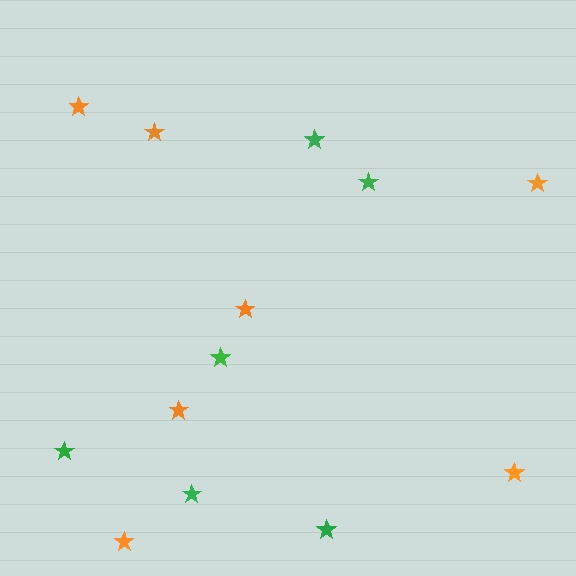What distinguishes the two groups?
There are 2 groups: one group of orange stars (7) and one group of green stars (6).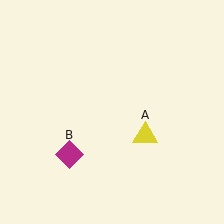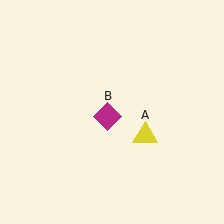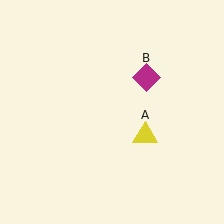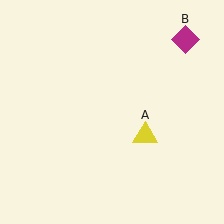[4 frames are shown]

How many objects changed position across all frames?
1 object changed position: magenta diamond (object B).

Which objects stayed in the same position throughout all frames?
Yellow triangle (object A) remained stationary.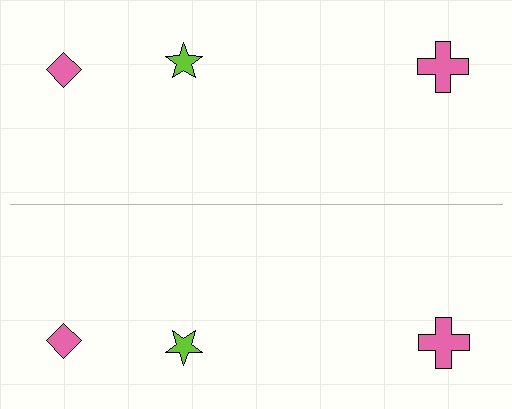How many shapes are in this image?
There are 6 shapes in this image.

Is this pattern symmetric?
Yes, this pattern has bilateral (reflection) symmetry.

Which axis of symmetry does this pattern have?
The pattern has a horizontal axis of symmetry running through the center of the image.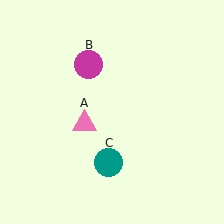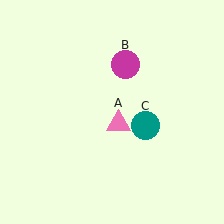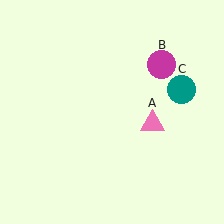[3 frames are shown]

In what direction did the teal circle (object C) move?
The teal circle (object C) moved up and to the right.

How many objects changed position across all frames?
3 objects changed position: pink triangle (object A), magenta circle (object B), teal circle (object C).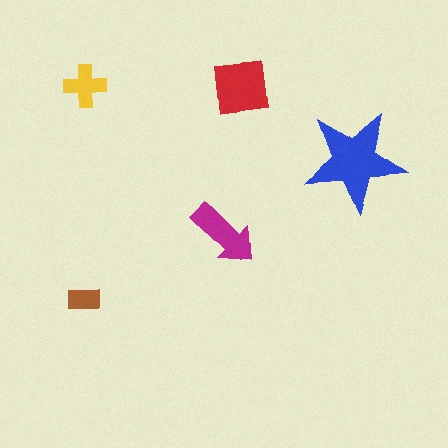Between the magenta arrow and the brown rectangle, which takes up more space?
The magenta arrow.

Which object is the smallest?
The brown rectangle.